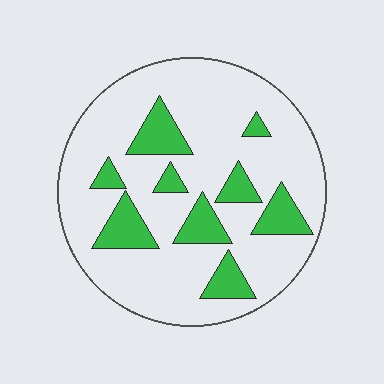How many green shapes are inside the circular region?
9.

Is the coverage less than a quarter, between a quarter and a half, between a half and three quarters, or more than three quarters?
Less than a quarter.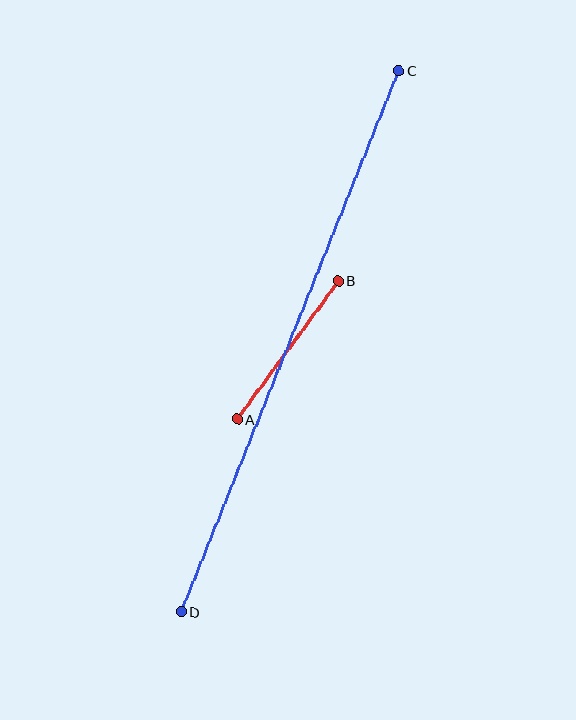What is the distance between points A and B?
The distance is approximately 171 pixels.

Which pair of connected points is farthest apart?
Points C and D are farthest apart.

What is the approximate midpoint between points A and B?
The midpoint is at approximately (288, 350) pixels.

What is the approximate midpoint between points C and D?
The midpoint is at approximately (290, 341) pixels.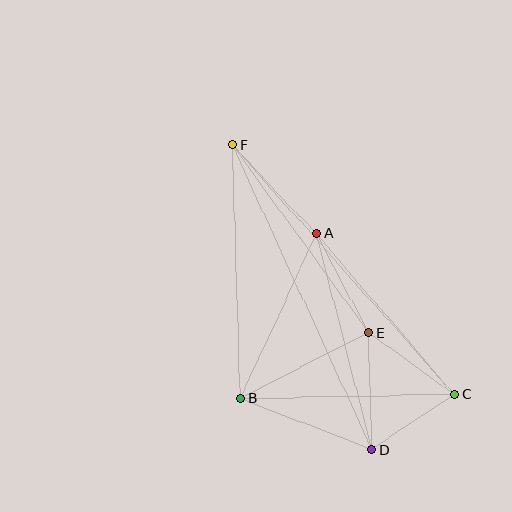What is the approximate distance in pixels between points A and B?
The distance between A and B is approximately 181 pixels.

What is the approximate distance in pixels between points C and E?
The distance between C and E is approximately 106 pixels.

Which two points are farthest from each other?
Points D and F are farthest from each other.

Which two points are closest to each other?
Points C and D are closest to each other.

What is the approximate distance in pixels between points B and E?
The distance between B and E is approximately 144 pixels.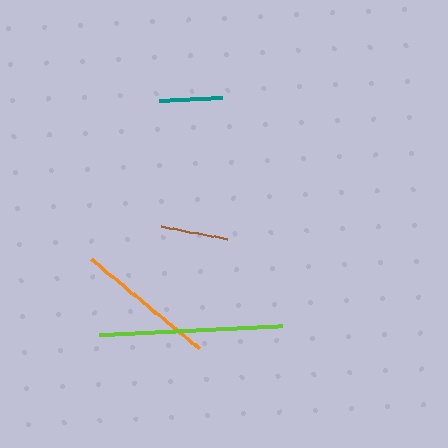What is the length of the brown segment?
The brown segment is approximately 67 pixels long.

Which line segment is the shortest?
The teal line is the shortest at approximately 63 pixels.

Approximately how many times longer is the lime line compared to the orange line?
The lime line is approximately 1.3 times the length of the orange line.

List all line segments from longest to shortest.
From longest to shortest: lime, orange, brown, teal.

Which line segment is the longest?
The lime line is the longest at approximately 184 pixels.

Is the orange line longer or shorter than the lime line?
The lime line is longer than the orange line.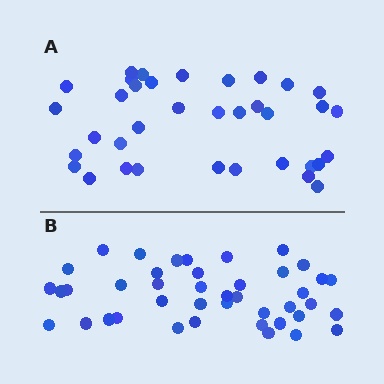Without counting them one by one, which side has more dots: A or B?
Region B (the bottom region) has more dots.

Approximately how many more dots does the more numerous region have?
Region B has about 6 more dots than region A.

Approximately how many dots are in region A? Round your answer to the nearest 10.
About 40 dots. (The exact count is 36, which rounds to 40.)